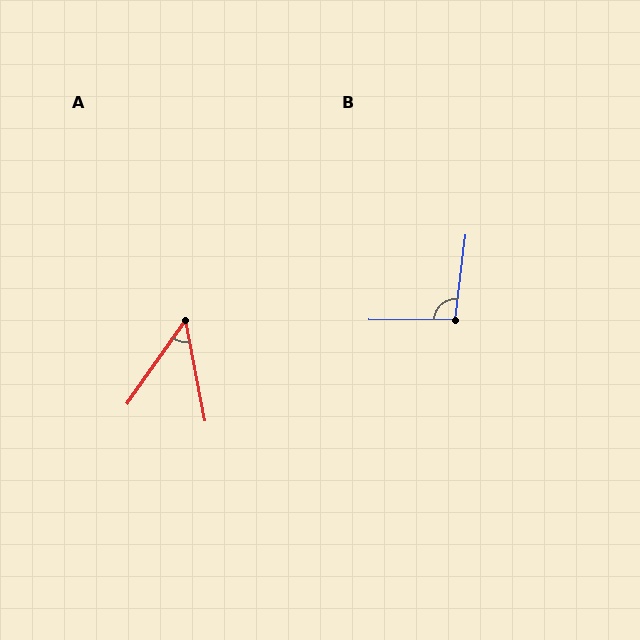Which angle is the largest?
B, at approximately 97 degrees.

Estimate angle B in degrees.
Approximately 97 degrees.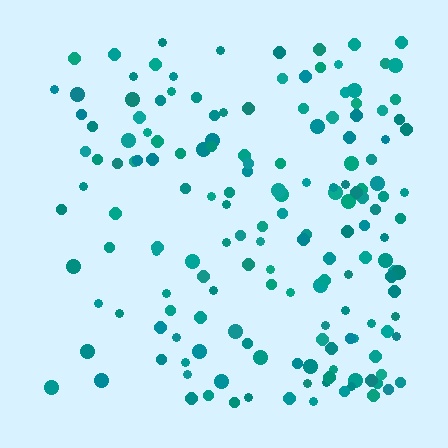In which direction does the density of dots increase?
From left to right, with the right side densest.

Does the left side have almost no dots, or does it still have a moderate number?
Still a moderate number, just noticeably fewer than the right.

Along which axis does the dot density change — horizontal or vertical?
Horizontal.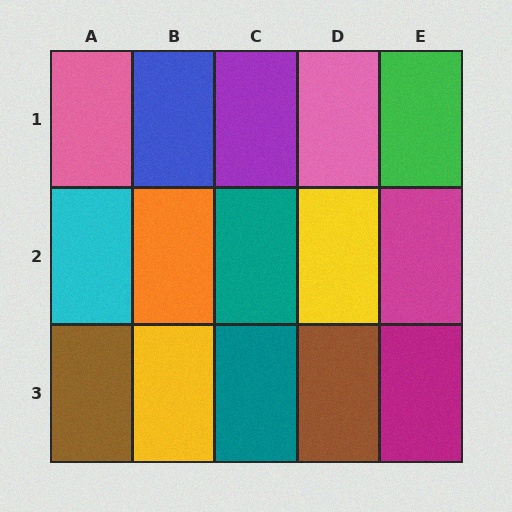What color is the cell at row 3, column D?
Brown.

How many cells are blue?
1 cell is blue.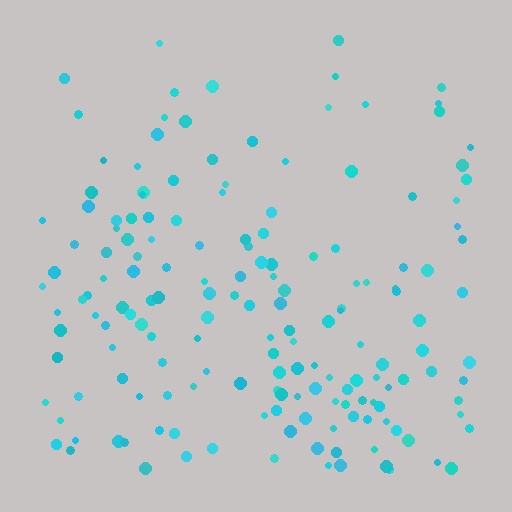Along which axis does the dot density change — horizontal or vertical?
Vertical.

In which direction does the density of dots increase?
From top to bottom, with the bottom side densest.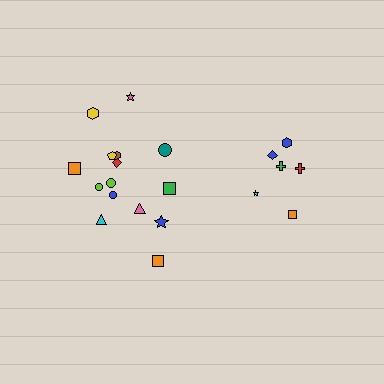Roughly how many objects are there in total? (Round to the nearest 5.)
Roughly 20 objects in total.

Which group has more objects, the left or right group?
The left group.